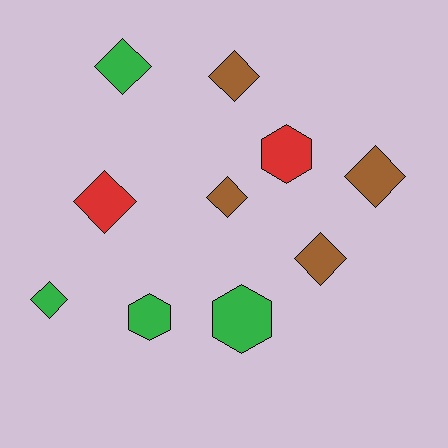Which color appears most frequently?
Brown, with 4 objects.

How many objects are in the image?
There are 10 objects.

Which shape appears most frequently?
Diamond, with 7 objects.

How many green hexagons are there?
There are 2 green hexagons.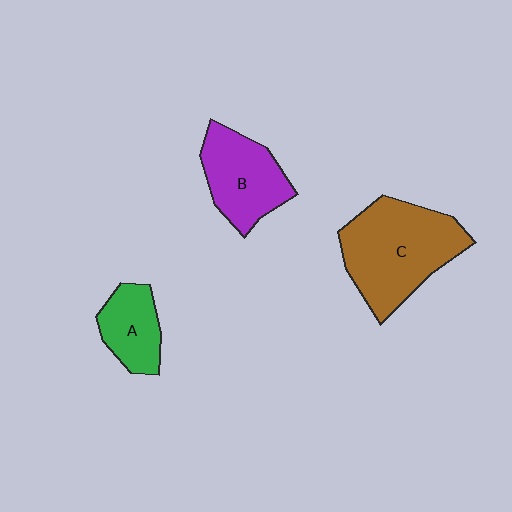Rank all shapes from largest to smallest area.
From largest to smallest: C (brown), B (purple), A (green).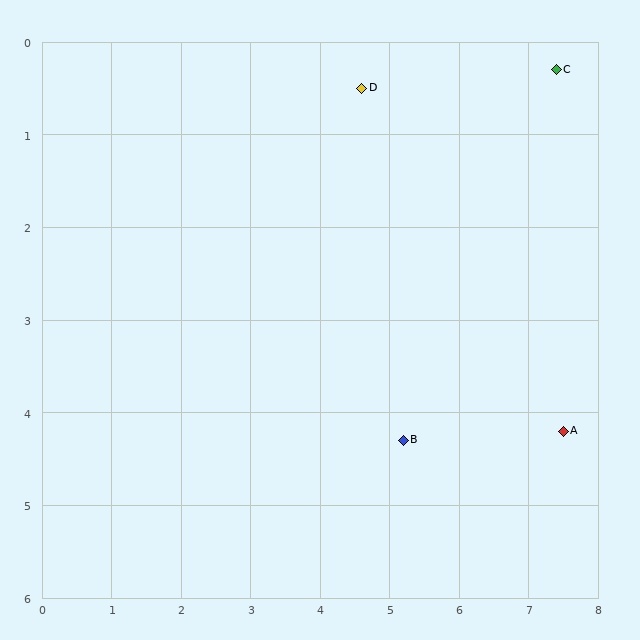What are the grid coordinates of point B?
Point B is at approximately (5.2, 4.3).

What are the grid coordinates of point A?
Point A is at approximately (7.5, 4.2).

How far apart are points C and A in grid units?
Points C and A are about 3.9 grid units apart.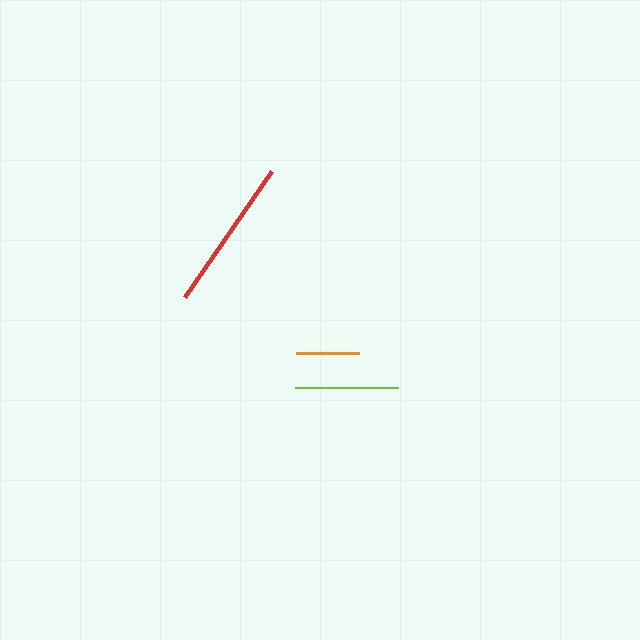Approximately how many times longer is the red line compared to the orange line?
The red line is approximately 2.4 times the length of the orange line.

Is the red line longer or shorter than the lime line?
The red line is longer than the lime line.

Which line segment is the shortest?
The orange line is the shortest at approximately 63 pixels.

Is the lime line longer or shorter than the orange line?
The lime line is longer than the orange line.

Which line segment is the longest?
The red line is the longest at approximately 153 pixels.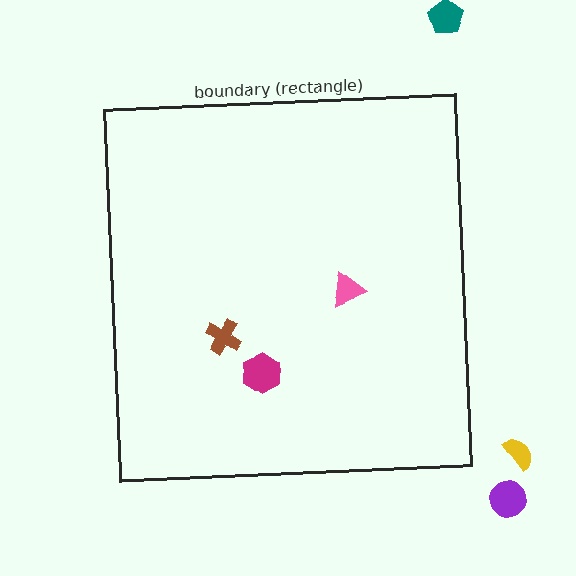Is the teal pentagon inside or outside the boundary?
Outside.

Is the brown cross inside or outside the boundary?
Inside.